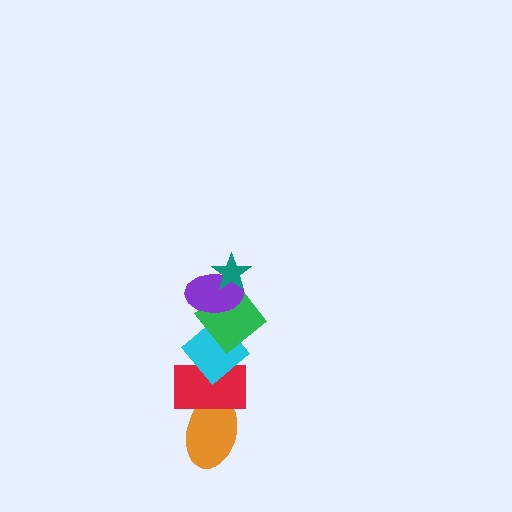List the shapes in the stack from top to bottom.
From top to bottom: the teal star, the purple ellipse, the green diamond, the cyan diamond, the red rectangle, the orange ellipse.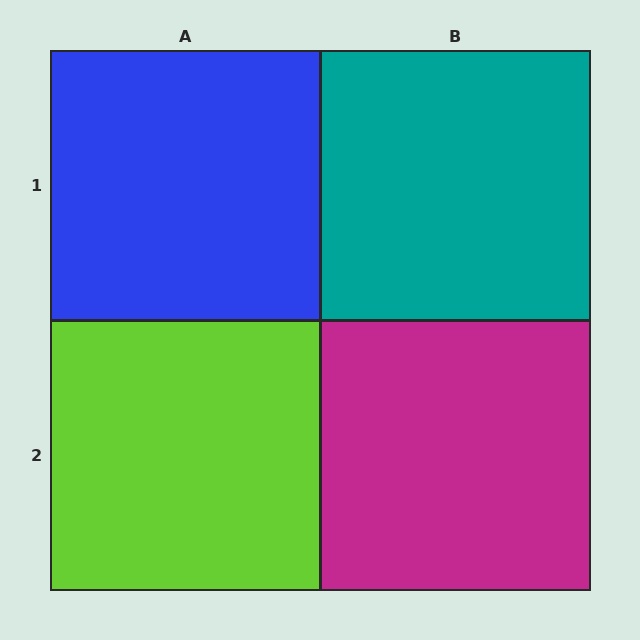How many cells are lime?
1 cell is lime.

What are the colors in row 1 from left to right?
Blue, teal.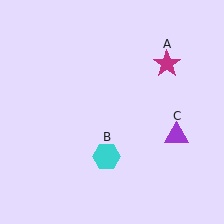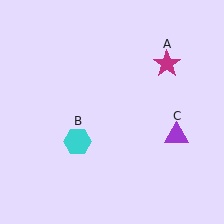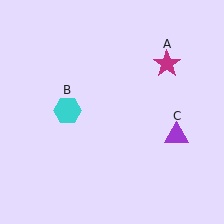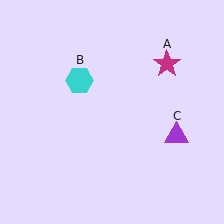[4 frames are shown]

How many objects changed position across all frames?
1 object changed position: cyan hexagon (object B).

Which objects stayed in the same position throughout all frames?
Magenta star (object A) and purple triangle (object C) remained stationary.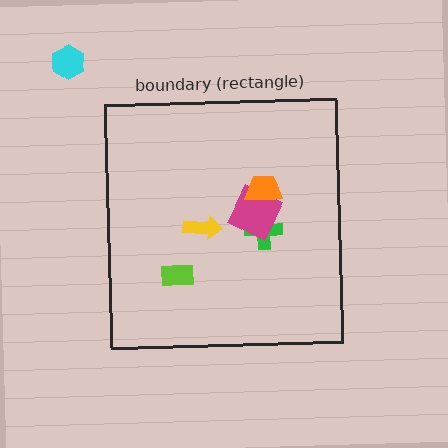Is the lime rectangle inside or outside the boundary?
Inside.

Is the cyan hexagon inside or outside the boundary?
Outside.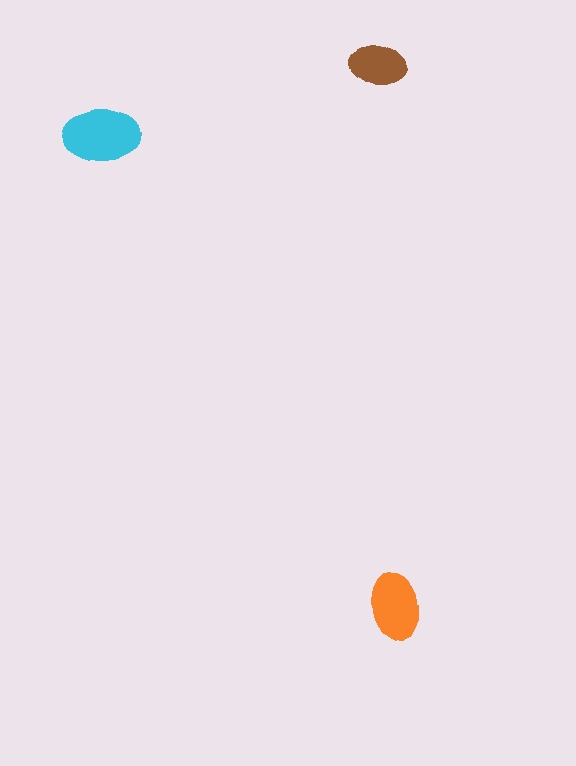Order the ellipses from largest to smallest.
the cyan one, the orange one, the brown one.